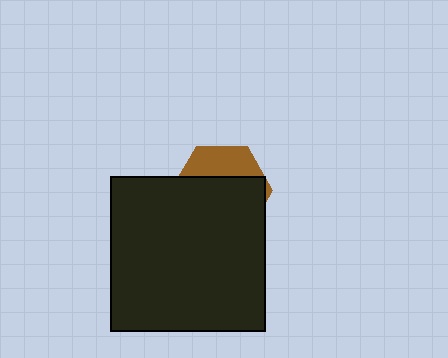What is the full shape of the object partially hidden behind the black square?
The partially hidden object is a brown hexagon.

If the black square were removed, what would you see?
You would see the complete brown hexagon.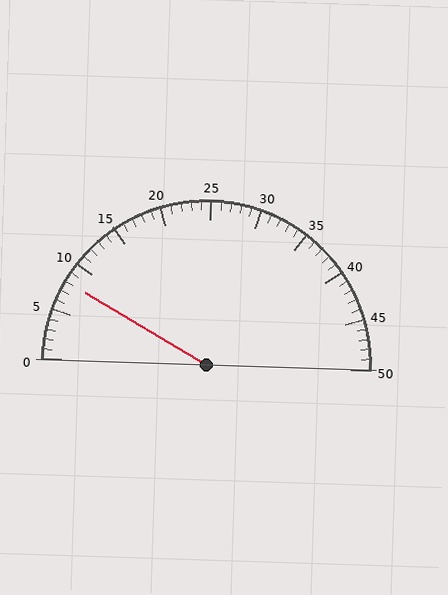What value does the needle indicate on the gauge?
The needle indicates approximately 8.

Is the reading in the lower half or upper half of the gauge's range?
The reading is in the lower half of the range (0 to 50).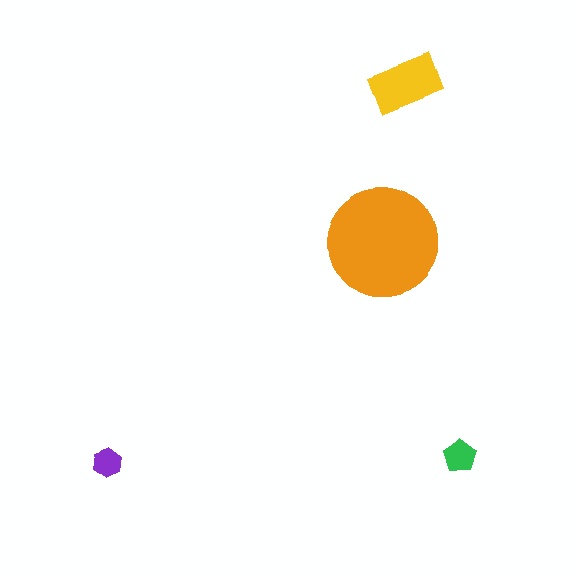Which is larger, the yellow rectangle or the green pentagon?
The yellow rectangle.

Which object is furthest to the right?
The green pentagon is rightmost.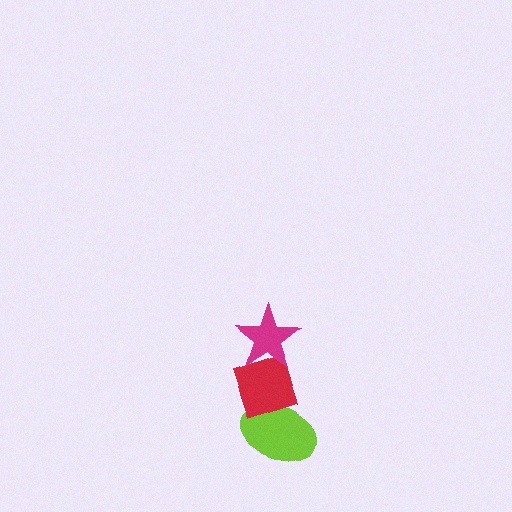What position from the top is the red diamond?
The red diamond is 2nd from the top.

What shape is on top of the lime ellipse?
The red diamond is on top of the lime ellipse.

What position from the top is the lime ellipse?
The lime ellipse is 3rd from the top.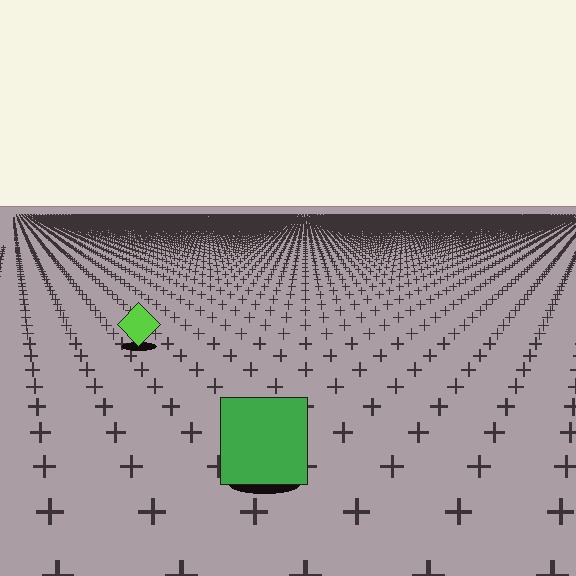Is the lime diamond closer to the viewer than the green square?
No. The green square is closer — you can tell from the texture gradient: the ground texture is coarser near it.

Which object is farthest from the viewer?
The lime diamond is farthest from the viewer. It appears smaller and the ground texture around it is denser.